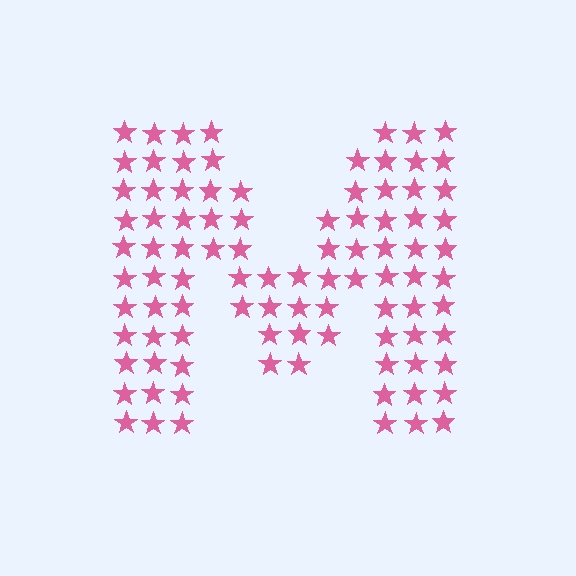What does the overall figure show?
The overall figure shows the letter M.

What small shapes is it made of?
It is made of small stars.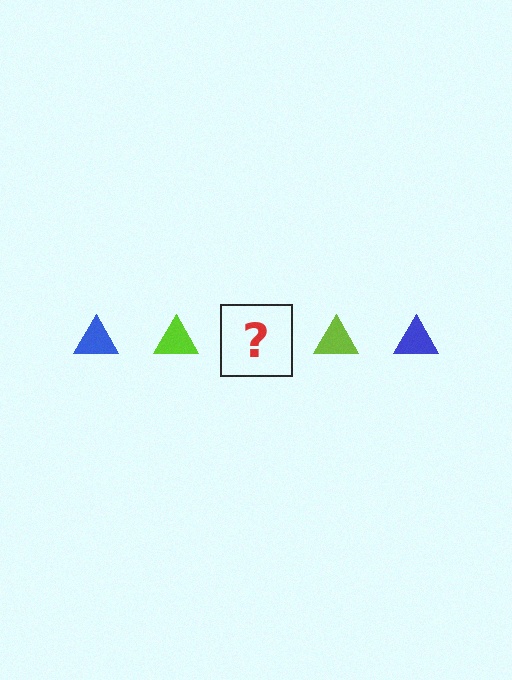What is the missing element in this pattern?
The missing element is a blue triangle.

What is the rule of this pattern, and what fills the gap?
The rule is that the pattern cycles through blue, lime triangles. The gap should be filled with a blue triangle.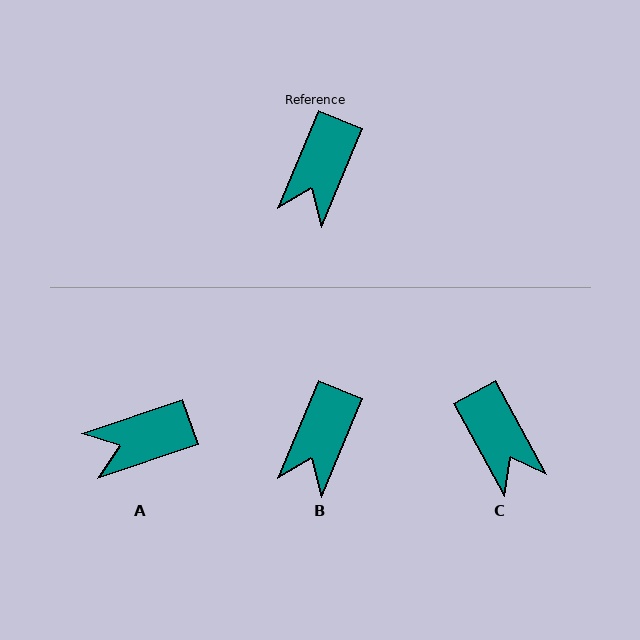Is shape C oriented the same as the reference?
No, it is off by about 51 degrees.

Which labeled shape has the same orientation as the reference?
B.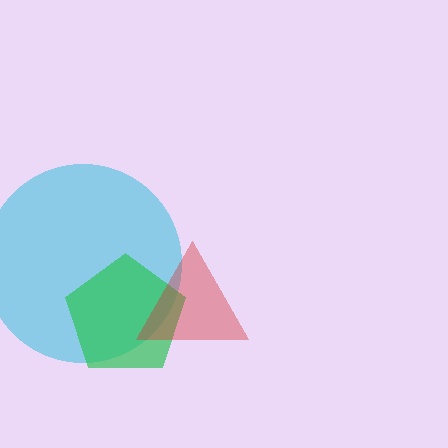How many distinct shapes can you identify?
There are 3 distinct shapes: a cyan circle, a green pentagon, a red triangle.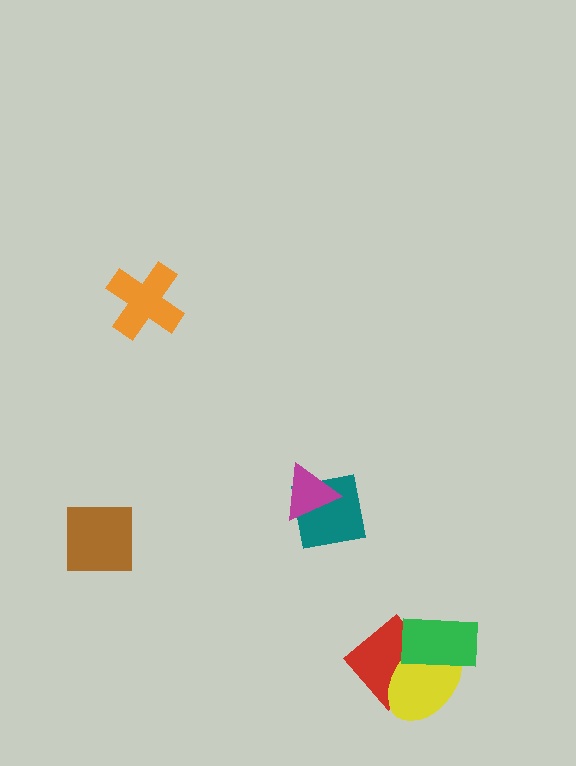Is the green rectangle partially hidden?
No, no other shape covers it.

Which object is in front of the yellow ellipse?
The green rectangle is in front of the yellow ellipse.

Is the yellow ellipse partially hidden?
Yes, it is partially covered by another shape.